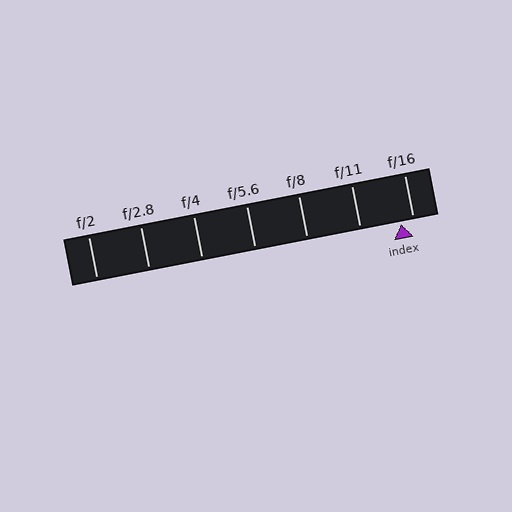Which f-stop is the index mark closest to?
The index mark is closest to f/16.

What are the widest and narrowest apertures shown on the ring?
The widest aperture shown is f/2 and the narrowest is f/16.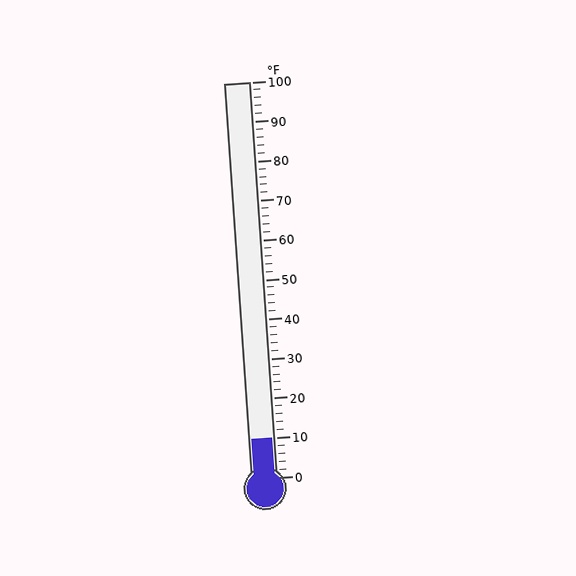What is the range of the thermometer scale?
The thermometer scale ranges from 0°F to 100°F.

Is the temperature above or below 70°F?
The temperature is below 70°F.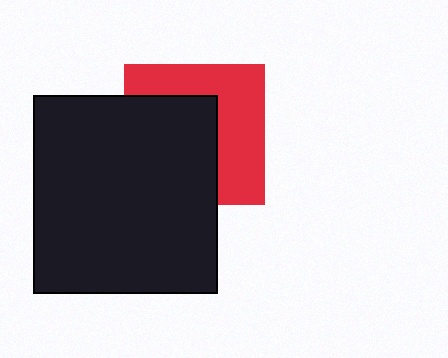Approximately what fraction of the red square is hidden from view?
Roughly 51% of the red square is hidden behind the black rectangle.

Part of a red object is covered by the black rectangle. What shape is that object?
It is a square.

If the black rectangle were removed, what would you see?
You would see the complete red square.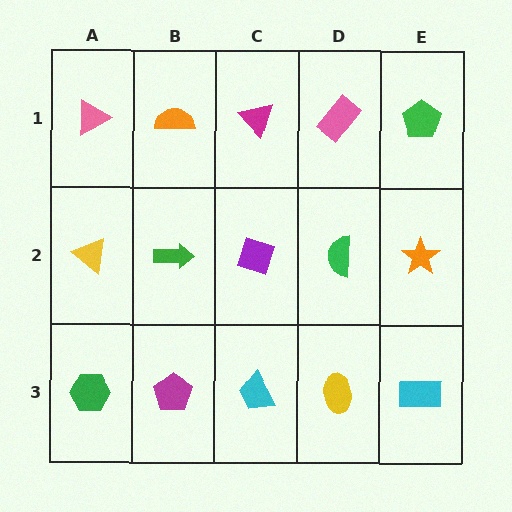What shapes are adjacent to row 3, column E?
An orange star (row 2, column E), a yellow ellipse (row 3, column D).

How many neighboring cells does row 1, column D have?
3.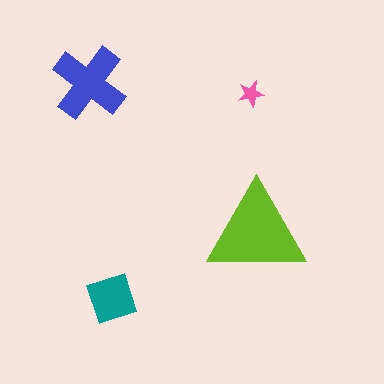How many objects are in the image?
There are 4 objects in the image.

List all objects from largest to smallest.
The lime triangle, the blue cross, the teal square, the pink star.